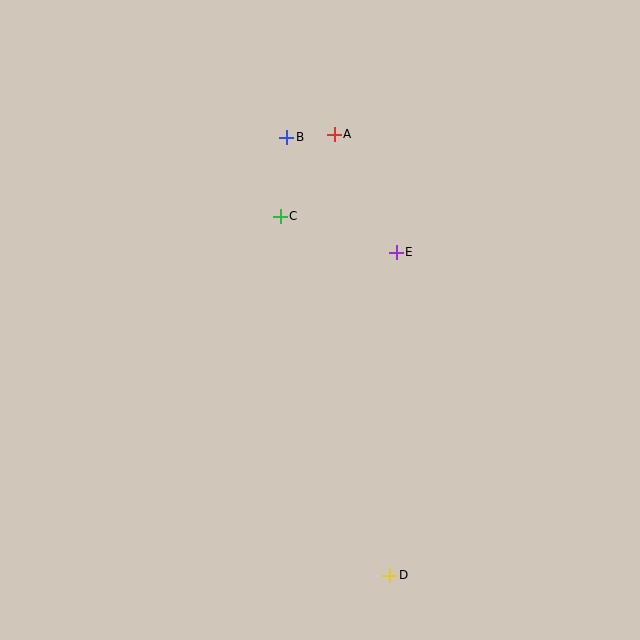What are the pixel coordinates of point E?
Point E is at (396, 252).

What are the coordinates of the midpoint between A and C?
The midpoint between A and C is at (307, 175).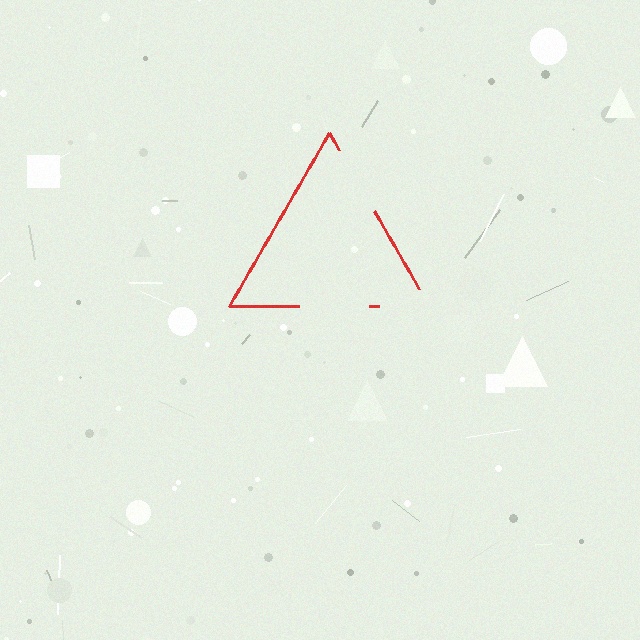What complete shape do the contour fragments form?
The contour fragments form a triangle.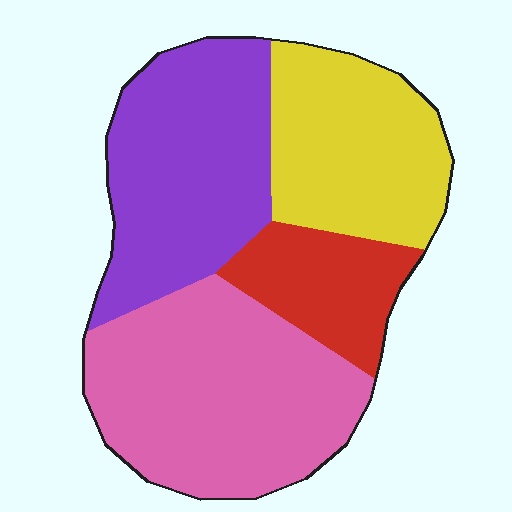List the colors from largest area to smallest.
From largest to smallest: pink, purple, yellow, red.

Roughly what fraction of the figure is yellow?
Yellow covers 23% of the figure.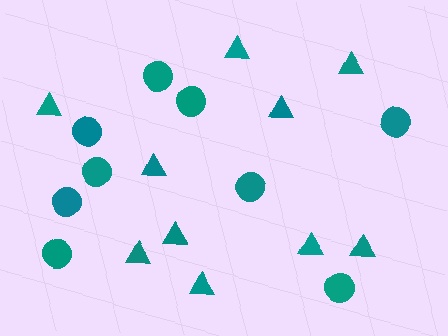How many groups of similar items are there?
There are 2 groups: one group of triangles (10) and one group of circles (9).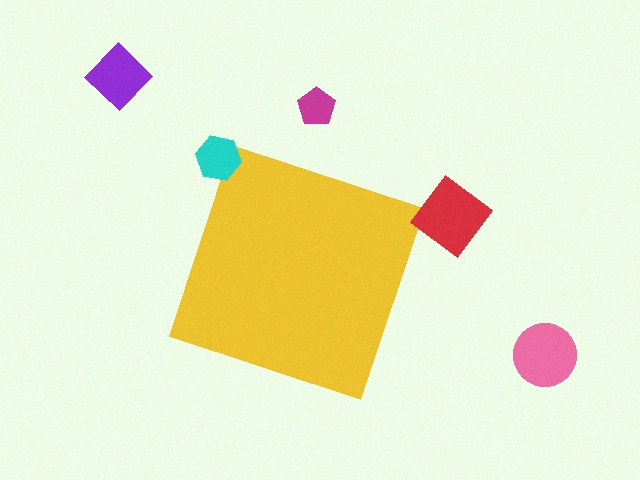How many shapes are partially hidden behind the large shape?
0 shapes are partially hidden.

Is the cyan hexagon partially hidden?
No, the cyan hexagon is fully visible.